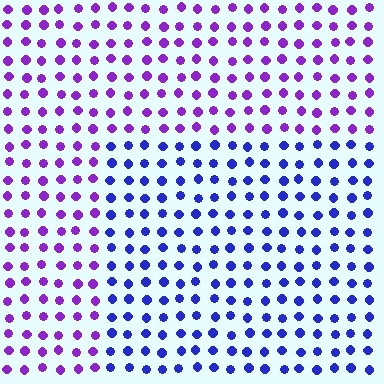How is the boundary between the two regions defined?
The boundary is defined purely by a slight shift in hue (about 42 degrees). Spacing, size, and orientation are identical on both sides.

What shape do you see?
I see a rectangle.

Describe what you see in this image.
The image is filled with small purple elements in a uniform arrangement. A rectangle-shaped region is visible where the elements are tinted to a slightly different hue, forming a subtle color boundary.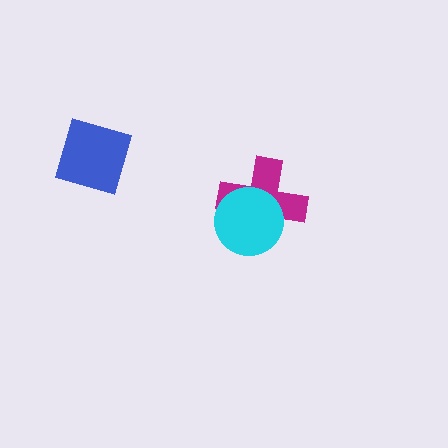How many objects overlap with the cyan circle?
1 object overlaps with the cyan circle.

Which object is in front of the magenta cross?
The cyan circle is in front of the magenta cross.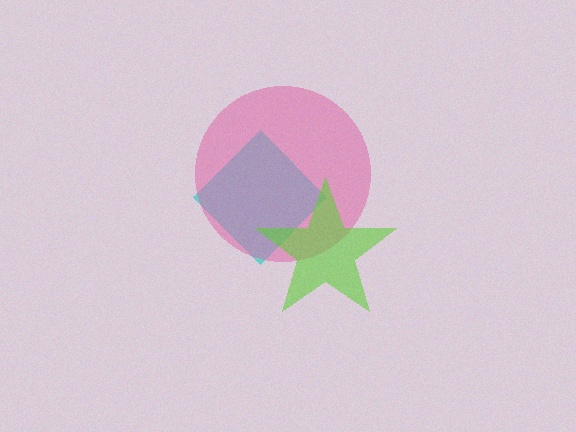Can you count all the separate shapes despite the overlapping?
Yes, there are 3 separate shapes.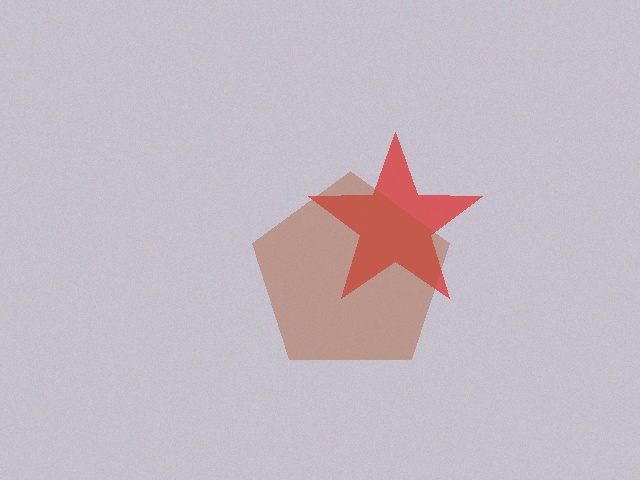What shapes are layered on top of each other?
The layered shapes are: a red star, a brown pentagon.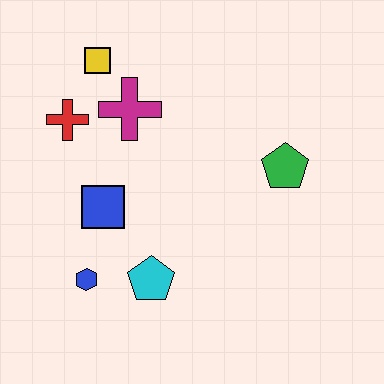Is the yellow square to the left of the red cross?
No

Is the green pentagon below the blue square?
No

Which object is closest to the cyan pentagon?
The blue hexagon is closest to the cyan pentagon.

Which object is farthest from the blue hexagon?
The green pentagon is farthest from the blue hexagon.